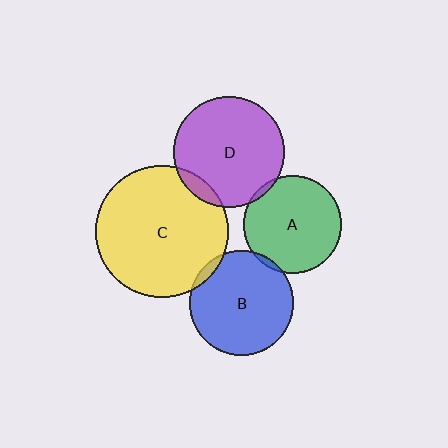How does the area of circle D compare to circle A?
Approximately 1.3 times.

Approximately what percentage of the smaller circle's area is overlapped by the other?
Approximately 5%.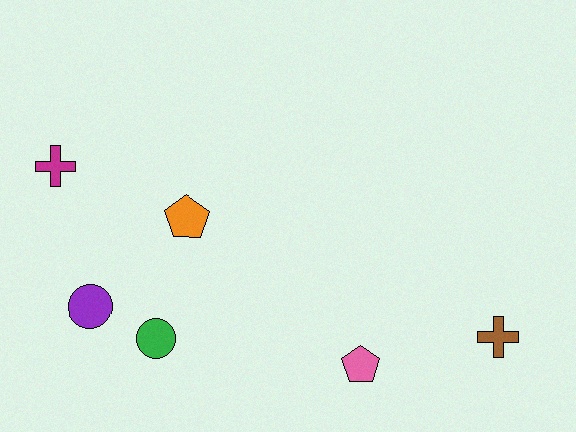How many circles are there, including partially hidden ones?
There are 2 circles.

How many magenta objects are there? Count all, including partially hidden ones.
There is 1 magenta object.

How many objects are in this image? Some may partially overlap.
There are 6 objects.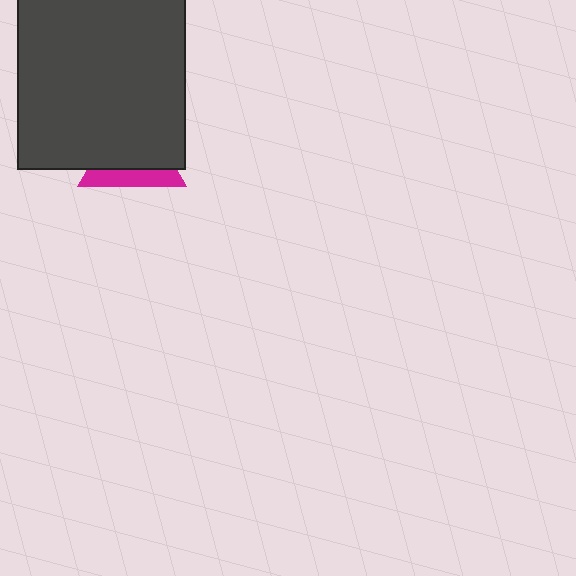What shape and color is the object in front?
The object in front is a dark gray rectangle.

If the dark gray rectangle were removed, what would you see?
You would see the complete magenta triangle.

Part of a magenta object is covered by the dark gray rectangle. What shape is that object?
It is a triangle.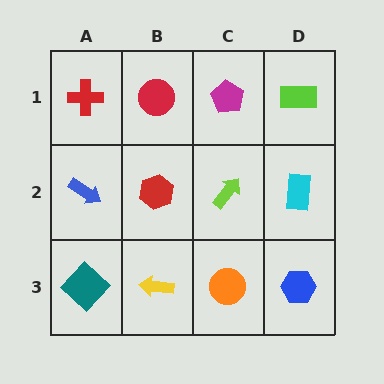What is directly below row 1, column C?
A lime arrow.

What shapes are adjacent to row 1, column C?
A lime arrow (row 2, column C), a red circle (row 1, column B), a lime rectangle (row 1, column D).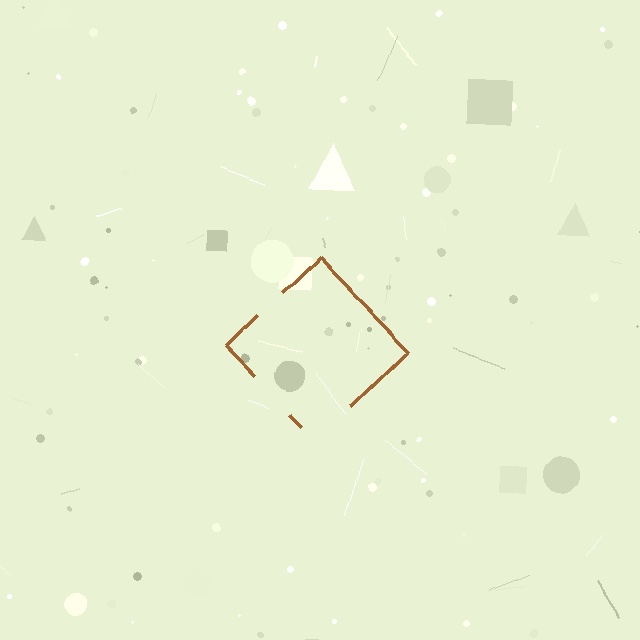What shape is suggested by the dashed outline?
The dashed outline suggests a diamond.